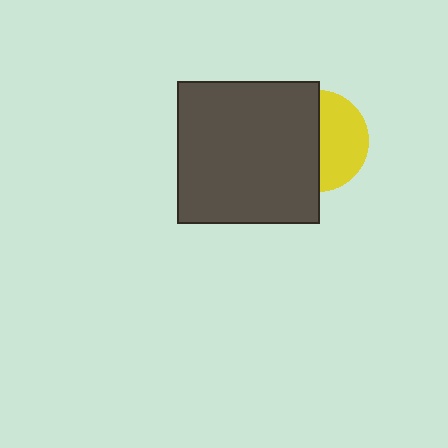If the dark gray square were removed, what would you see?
You would see the complete yellow circle.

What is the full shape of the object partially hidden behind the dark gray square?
The partially hidden object is a yellow circle.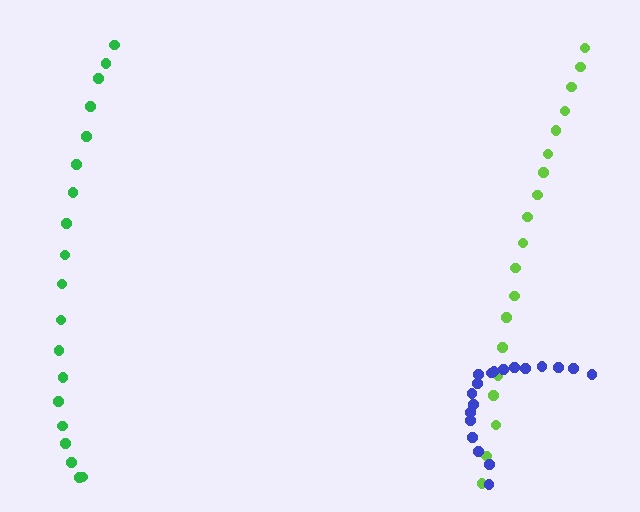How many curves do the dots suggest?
There are 3 distinct paths.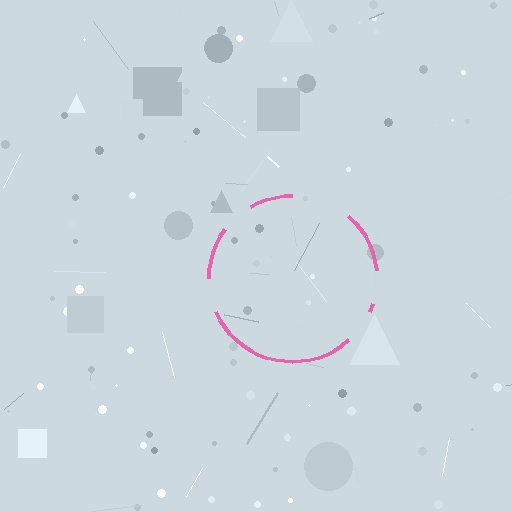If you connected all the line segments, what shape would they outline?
They would outline a circle.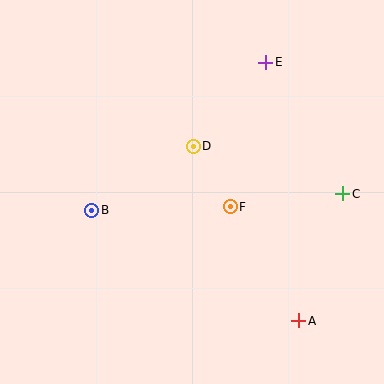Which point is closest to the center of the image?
Point F at (230, 207) is closest to the center.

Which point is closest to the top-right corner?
Point E is closest to the top-right corner.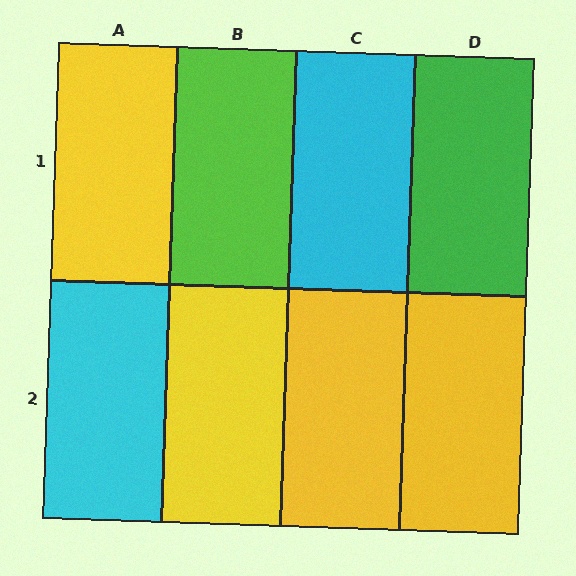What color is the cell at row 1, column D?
Green.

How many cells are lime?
1 cell is lime.